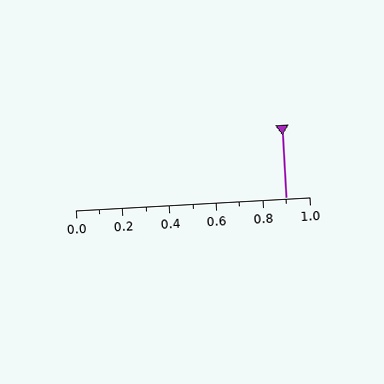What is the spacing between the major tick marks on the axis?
The major ticks are spaced 0.2 apart.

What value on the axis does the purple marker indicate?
The marker indicates approximately 0.9.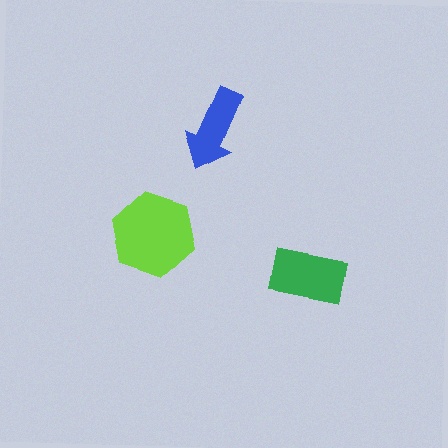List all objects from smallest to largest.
The blue arrow, the green rectangle, the lime hexagon.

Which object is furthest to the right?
The green rectangle is rightmost.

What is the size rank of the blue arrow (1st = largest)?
3rd.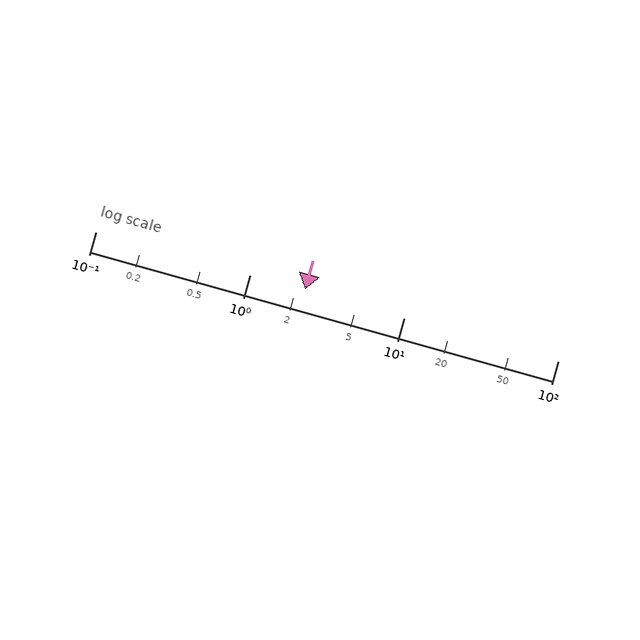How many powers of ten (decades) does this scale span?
The scale spans 3 decades, from 0.1 to 100.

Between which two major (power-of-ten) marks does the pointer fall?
The pointer is between 1 and 10.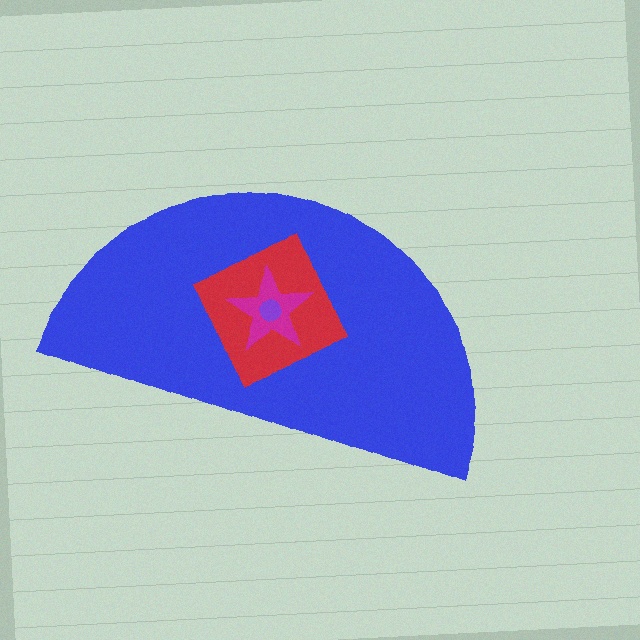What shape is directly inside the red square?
The magenta star.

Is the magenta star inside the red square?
Yes.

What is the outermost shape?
The blue semicircle.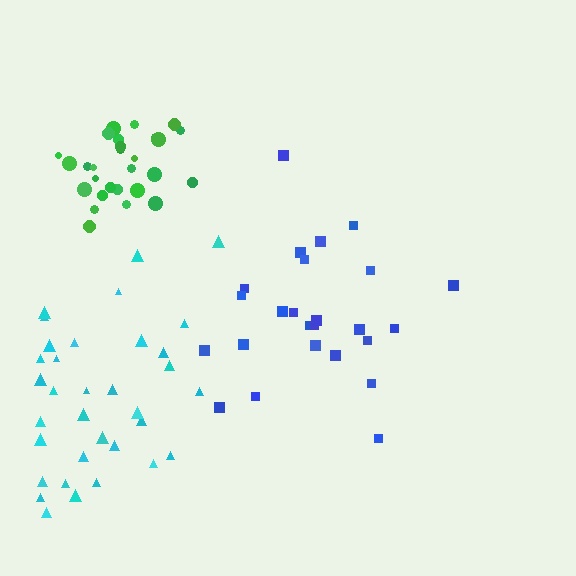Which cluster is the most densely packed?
Green.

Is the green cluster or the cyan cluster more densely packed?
Green.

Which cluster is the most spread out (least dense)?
Blue.